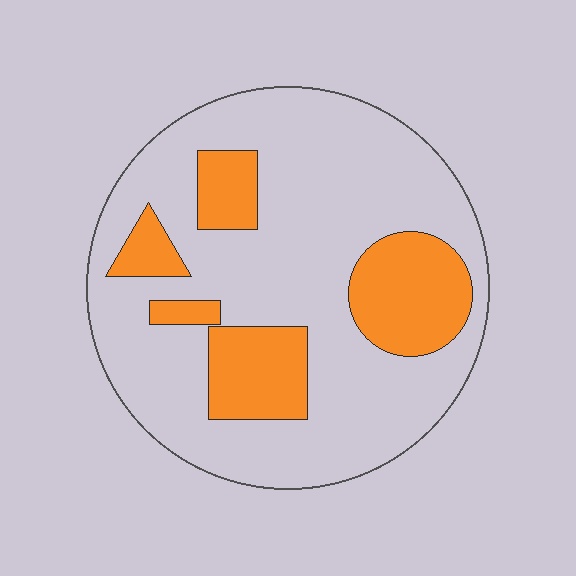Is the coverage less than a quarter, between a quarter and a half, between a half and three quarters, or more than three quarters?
Less than a quarter.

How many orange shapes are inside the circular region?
5.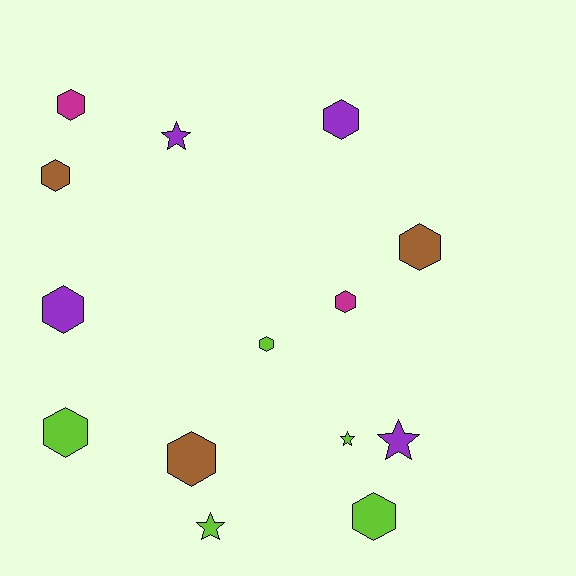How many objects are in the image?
There are 14 objects.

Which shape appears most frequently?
Hexagon, with 10 objects.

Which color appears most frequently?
Lime, with 5 objects.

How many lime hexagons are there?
There are 3 lime hexagons.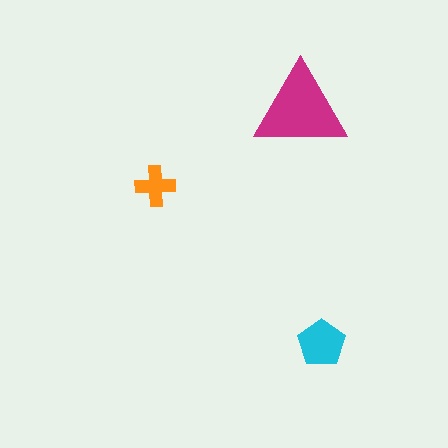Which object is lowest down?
The cyan pentagon is bottommost.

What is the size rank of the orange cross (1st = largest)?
3rd.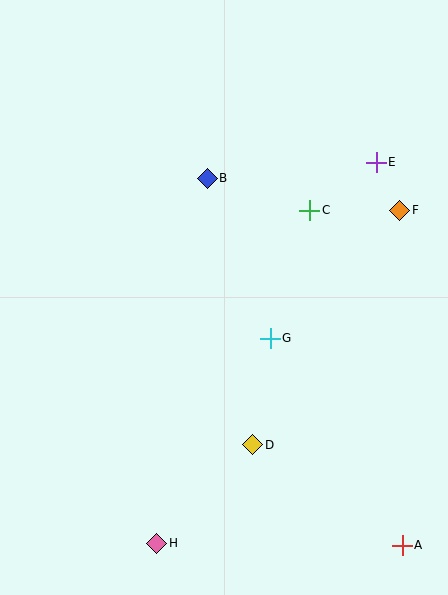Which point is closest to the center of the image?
Point G at (270, 338) is closest to the center.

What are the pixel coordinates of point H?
Point H is at (157, 543).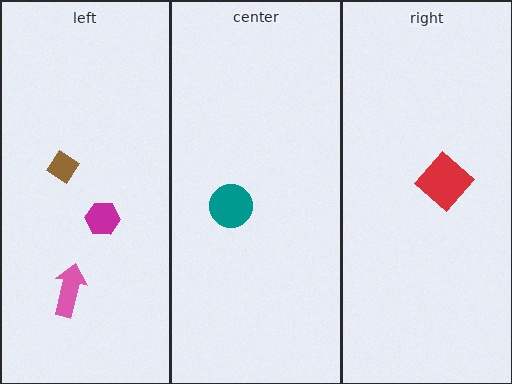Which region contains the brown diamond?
The left region.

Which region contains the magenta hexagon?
The left region.